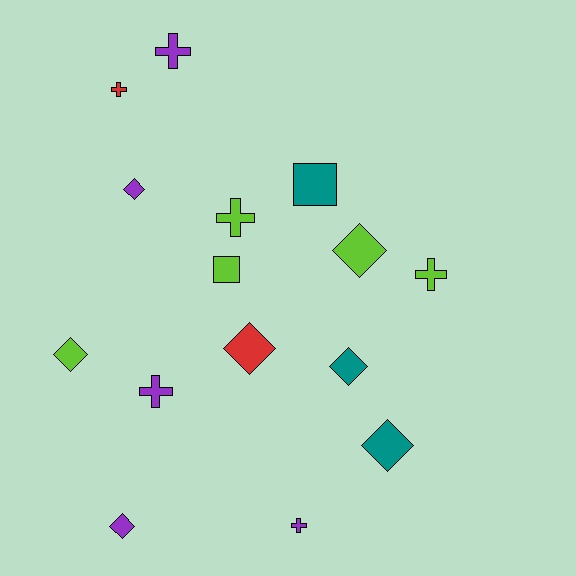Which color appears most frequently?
Lime, with 5 objects.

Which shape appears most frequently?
Diamond, with 7 objects.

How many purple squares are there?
There are no purple squares.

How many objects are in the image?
There are 15 objects.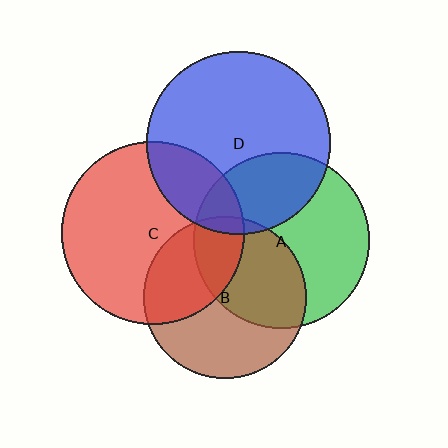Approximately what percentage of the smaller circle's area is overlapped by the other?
Approximately 35%.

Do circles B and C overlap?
Yes.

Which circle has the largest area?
Circle D (blue).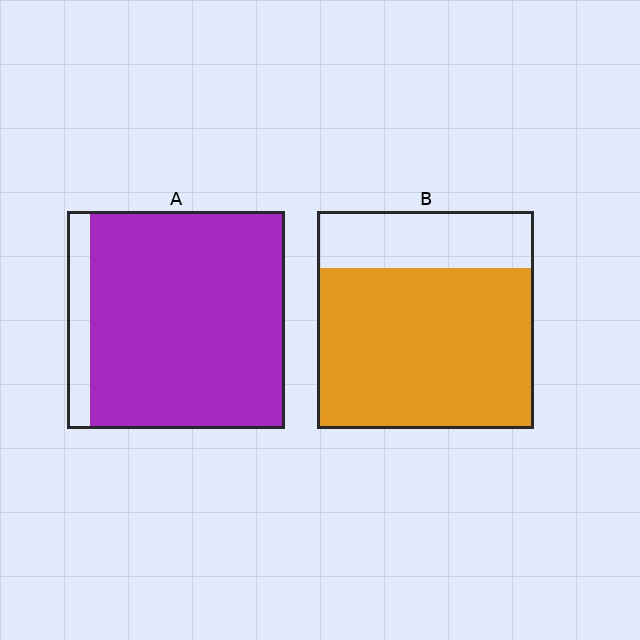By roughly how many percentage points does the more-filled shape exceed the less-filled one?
By roughly 15 percentage points (A over B).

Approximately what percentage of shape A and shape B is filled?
A is approximately 90% and B is approximately 75%.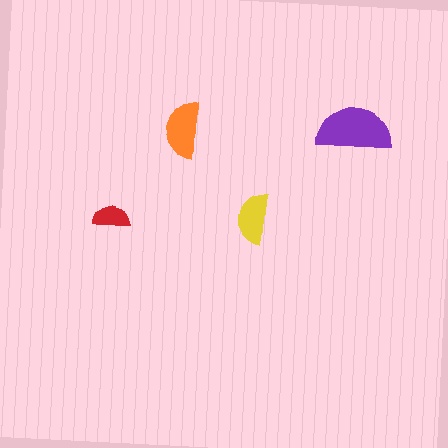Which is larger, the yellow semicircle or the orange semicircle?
The orange one.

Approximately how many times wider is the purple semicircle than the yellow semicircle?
About 1.5 times wider.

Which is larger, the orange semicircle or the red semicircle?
The orange one.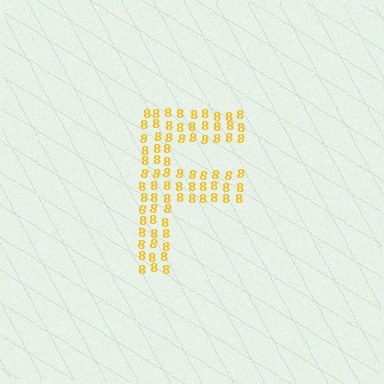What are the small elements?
The small elements are digit 8's.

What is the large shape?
The large shape is the letter F.